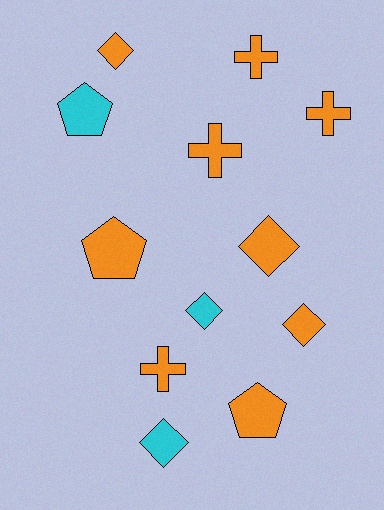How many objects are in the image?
There are 12 objects.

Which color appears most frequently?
Orange, with 9 objects.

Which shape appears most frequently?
Diamond, with 5 objects.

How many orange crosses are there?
There are 4 orange crosses.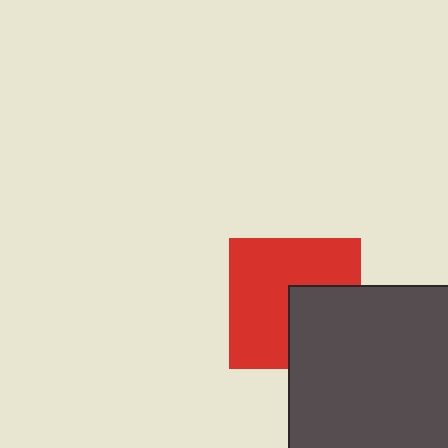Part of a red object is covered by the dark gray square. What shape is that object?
It is a square.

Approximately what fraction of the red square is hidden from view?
Roughly 36% of the red square is hidden behind the dark gray square.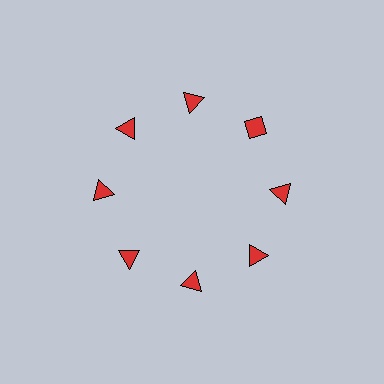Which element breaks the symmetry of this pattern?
The red diamond at roughly the 2 o'clock position breaks the symmetry. All other shapes are red triangles.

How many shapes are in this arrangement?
There are 8 shapes arranged in a ring pattern.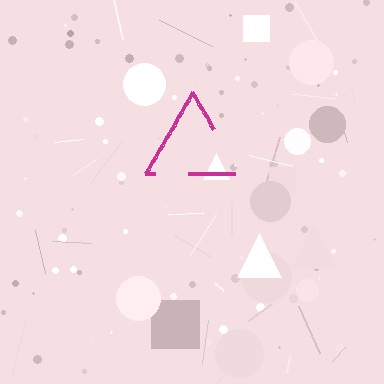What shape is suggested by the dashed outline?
The dashed outline suggests a triangle.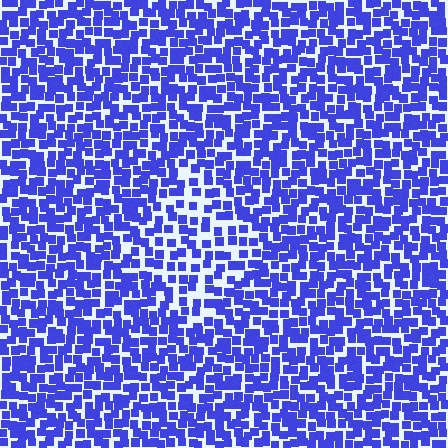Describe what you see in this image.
The image contains small blue elements arranged at two different densities. A diamond-shaped region is visible where the elements are less densely packed than the surrounding area.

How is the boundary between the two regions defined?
The boundary is defined by a change in element density (approximately 1.6x ratio). All elements are the same color, size, and shape.